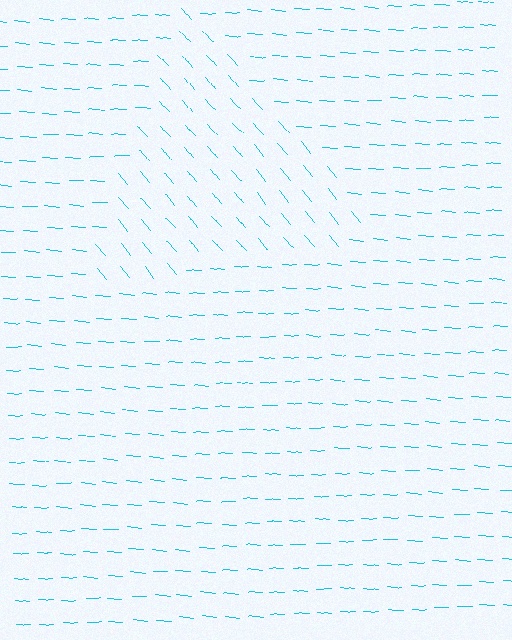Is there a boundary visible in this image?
Yes, there is a texture boundary formed by a change in line orientation.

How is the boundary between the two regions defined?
The boundary is defined purely by a change in line orientation (approximately 45 degrees difference). All lines are the same color and thickness.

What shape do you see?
I see a triangle.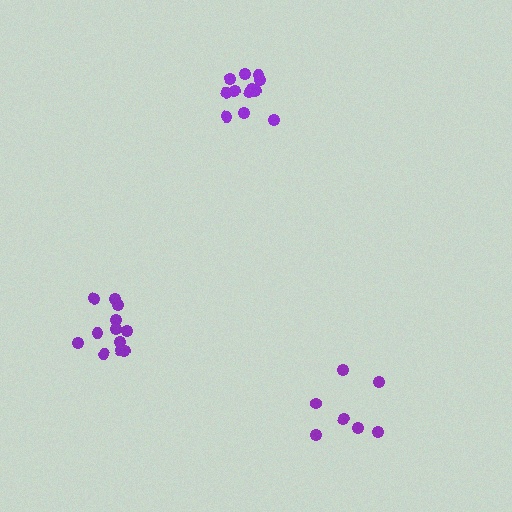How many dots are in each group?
Group 1: 12 dots, Group 2: 7 dots, Group 3: 12 dots (31 total).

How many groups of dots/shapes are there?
There are 3 groups.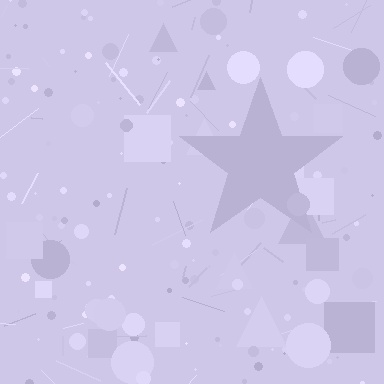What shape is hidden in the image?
A star is hidden in the image.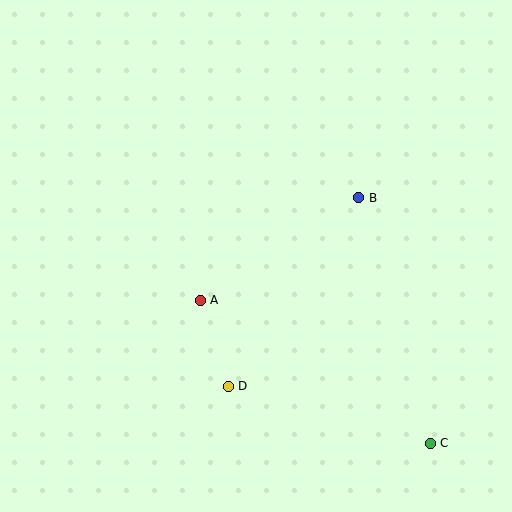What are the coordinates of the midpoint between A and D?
The midpoint between A and D is at (214, 343).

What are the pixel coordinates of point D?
Point D is at (228, 386).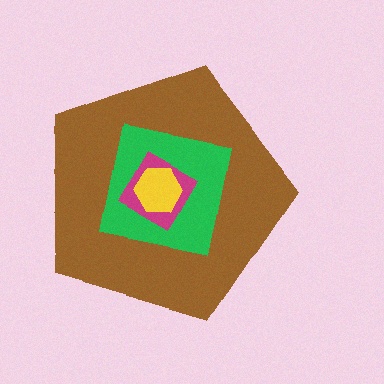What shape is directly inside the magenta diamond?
The yellow hexagon.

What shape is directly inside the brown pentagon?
The green square.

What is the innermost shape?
The yellow hexagon.